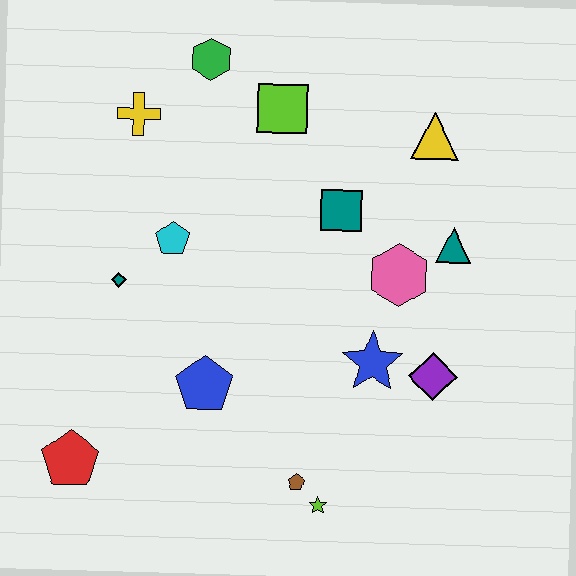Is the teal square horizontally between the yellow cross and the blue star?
Yes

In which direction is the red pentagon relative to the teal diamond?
The red pentagon is below the teal diamond.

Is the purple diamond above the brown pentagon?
Yes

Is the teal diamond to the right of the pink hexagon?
No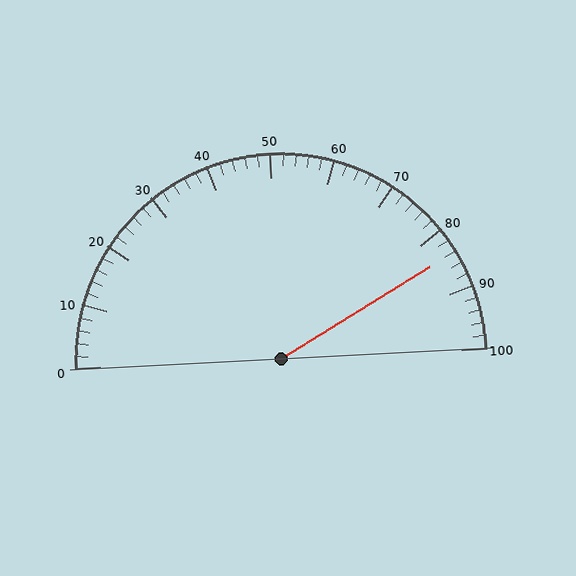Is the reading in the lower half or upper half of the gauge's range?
The reading is in the upper half of the range (0 to 100).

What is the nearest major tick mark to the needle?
The nearest major tick mark is 80.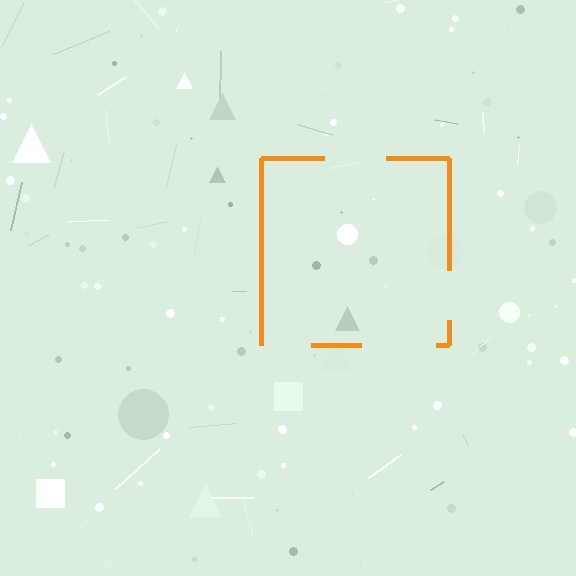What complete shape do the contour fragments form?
The contour fragments form a square.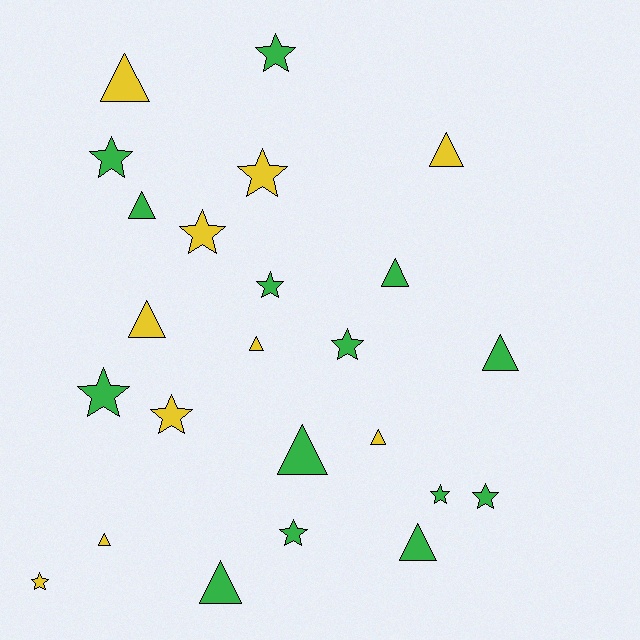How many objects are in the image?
There are 24 objects.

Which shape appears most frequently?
Star, with 12 objects.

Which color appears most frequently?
Green, with 14 objects.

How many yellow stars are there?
There are 4 yellow stars.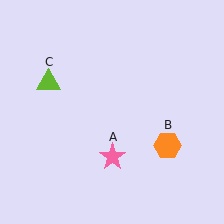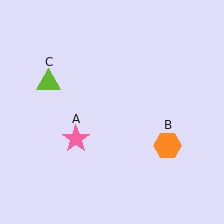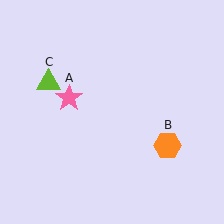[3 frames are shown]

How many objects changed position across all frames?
1 object changed position: pink star (object A).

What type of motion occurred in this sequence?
The pink star (object A) rotated clockwise around the center of the scene.